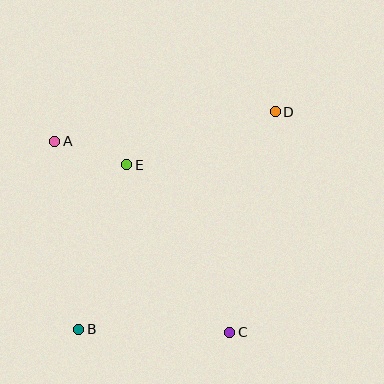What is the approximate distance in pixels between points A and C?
The distance between A and C is approximately 259 pixels.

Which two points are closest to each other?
Points A and E are closest to each other.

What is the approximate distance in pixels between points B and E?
The distance between B and E is approximately 172 pixels.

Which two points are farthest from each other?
Points B and D are farthest from each other.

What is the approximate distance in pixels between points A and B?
The distance between A and B is approximately 190 pixels.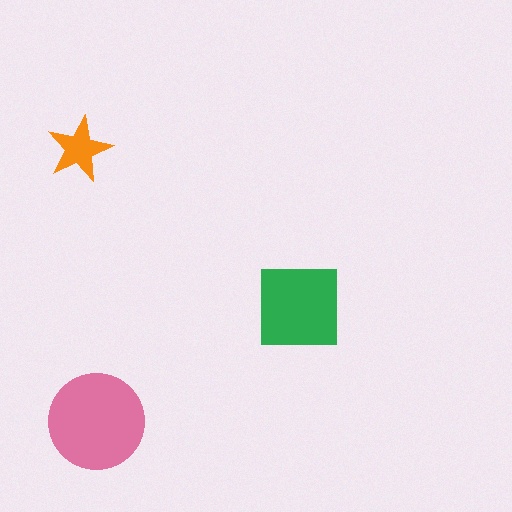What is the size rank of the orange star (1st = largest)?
3rd.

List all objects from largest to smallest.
The pink circle, the green square, the orange star.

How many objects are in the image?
There are 3 objects in the image.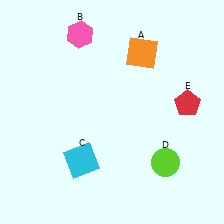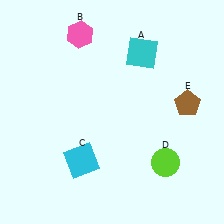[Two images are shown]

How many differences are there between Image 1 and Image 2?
There are 2 differences between the two images.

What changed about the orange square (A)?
In Image 1, A is orange. In Image 2, it changed to cyan.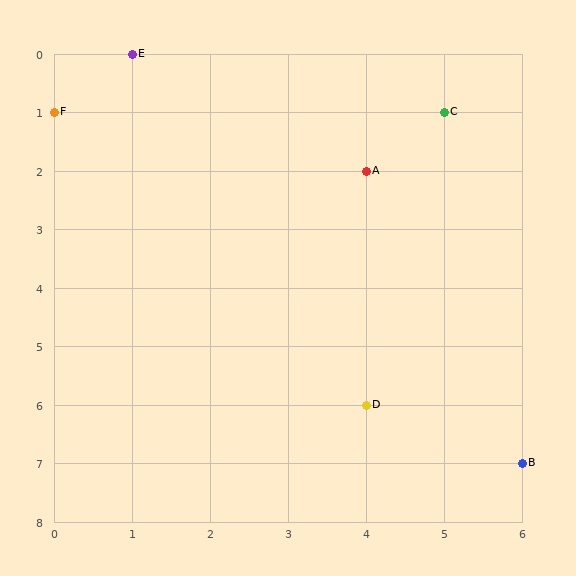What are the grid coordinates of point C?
Point C is at grid coordinates (5, 1).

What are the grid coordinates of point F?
Point F is at grid coordinates (0, 1).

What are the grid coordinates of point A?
Point A is at grid coordinates (4, 2).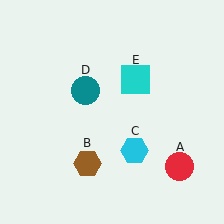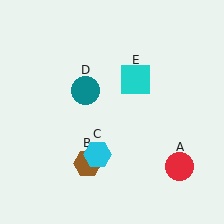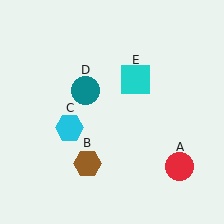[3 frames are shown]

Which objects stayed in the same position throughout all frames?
Red circle (object A) and brown hexagon (object B) and teal circle (object D) and cyan square (object E) remained stationary.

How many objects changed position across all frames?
1 object changed position: cyan hexagon (object C).